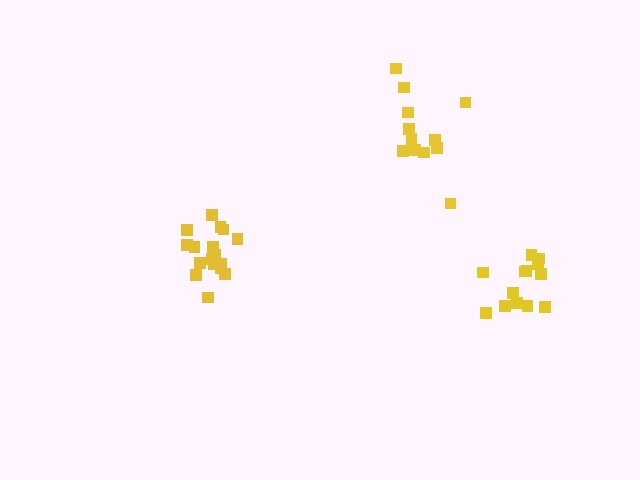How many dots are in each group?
Group 1: 18 dots, Group 2: 14 dots, Group 3: 13 dots (45 total).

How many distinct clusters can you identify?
There are 3 distinct clusters.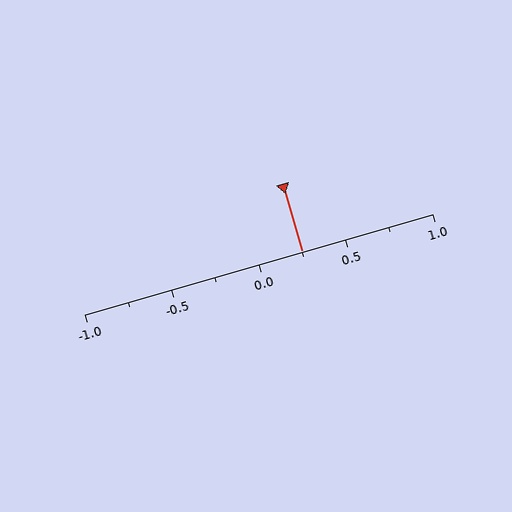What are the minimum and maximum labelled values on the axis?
The axis runs from -1.0 to 1.0.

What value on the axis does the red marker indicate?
The marker indicates approximately 0.25.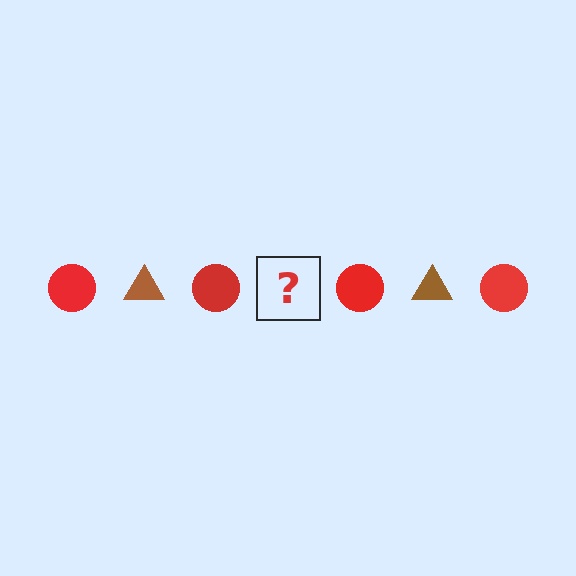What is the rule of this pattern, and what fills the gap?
The rule is that the pattern alternates between red circle and brown triangle. The gap should be filled with a brown triangle.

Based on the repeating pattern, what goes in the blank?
The blank should be a brown triangle.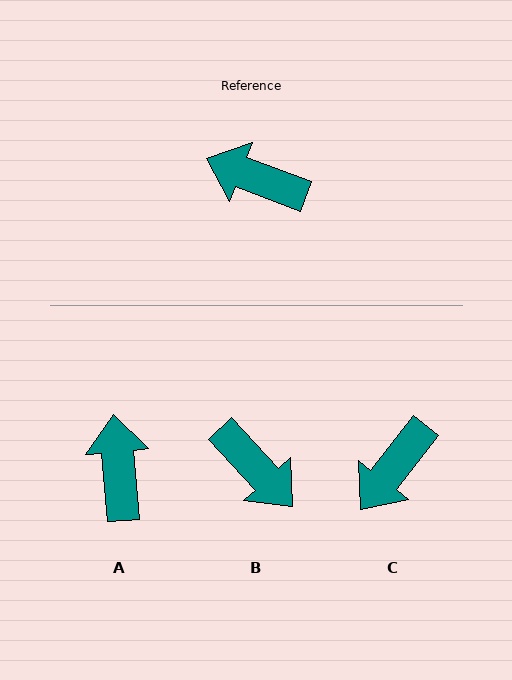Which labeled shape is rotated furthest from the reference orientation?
B, about 153 degrees away.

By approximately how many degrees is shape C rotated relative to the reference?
Approximately 73 degrees counter-clockwise.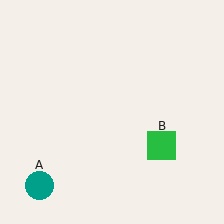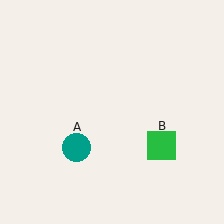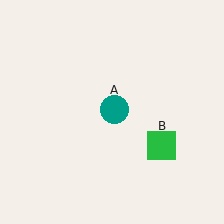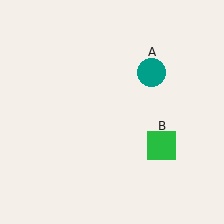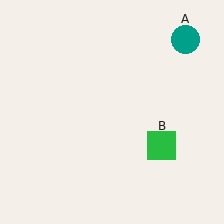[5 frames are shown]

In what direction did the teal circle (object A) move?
The teal circle (object A) moved up and to the right.